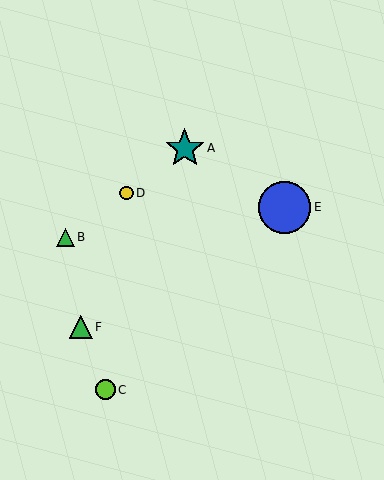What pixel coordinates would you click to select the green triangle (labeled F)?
Click at (81, 327) to select the green triangle F.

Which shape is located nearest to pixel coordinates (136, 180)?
The yellow circle (labeled D) at (127, 193) is nearest to that location.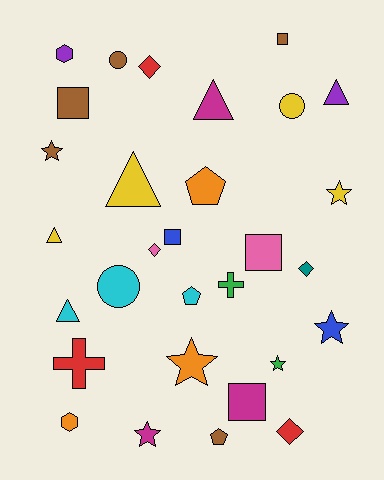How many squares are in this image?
There are 5 squares.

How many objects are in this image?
There are 30 objects.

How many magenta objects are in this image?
There are 3 magenta objects.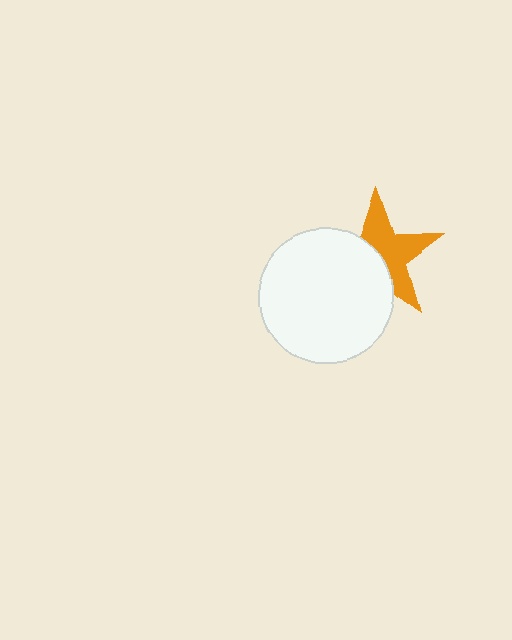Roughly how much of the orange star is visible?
About half of it is visible (roughly 54%).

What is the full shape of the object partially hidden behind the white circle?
The partially hidden object is an orange star.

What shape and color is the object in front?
The object in front is a white circle.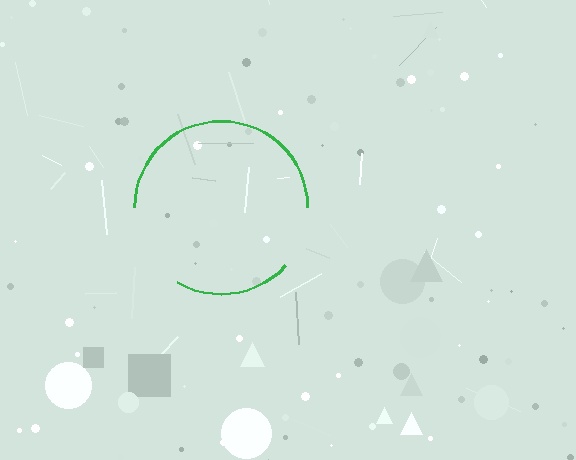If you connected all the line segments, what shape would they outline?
They would outline a circle.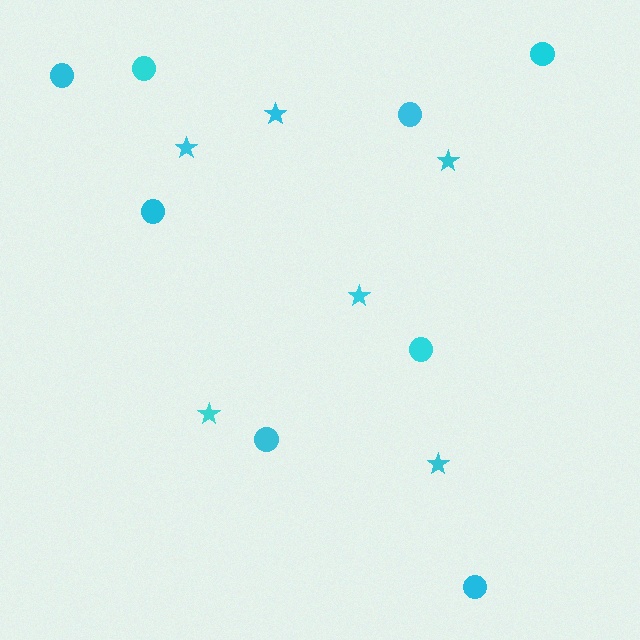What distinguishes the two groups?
There are 2 groups: one group of stars (6) and one group of circles (8).